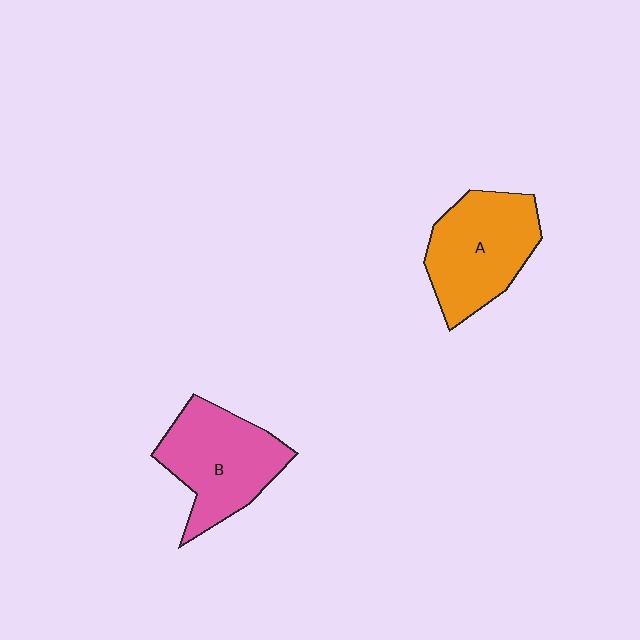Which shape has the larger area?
Shape A (orange).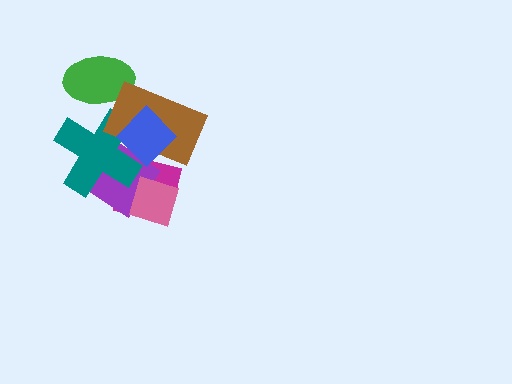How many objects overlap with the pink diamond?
2 objects overlap with the pink diamond.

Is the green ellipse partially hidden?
Yes, it is partially covered by another shape.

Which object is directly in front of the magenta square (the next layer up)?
The purple diamond is directly in front of the magenta square.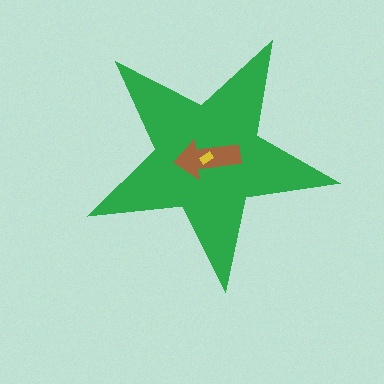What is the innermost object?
The yellow rectangle.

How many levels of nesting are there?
3.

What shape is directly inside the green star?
The brown arrow.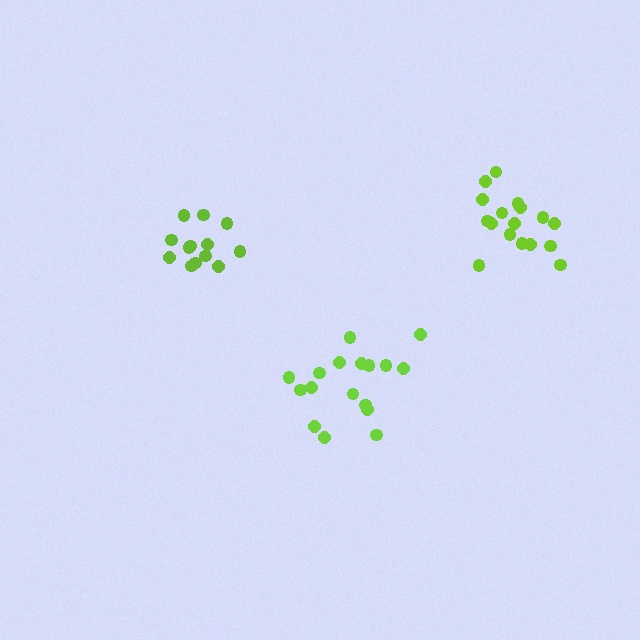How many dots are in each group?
Group 1: 13 dots, Group 2: 17 dots, Group 3: 17 dots (47 total).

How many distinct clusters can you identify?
There are 3 distinct clusters.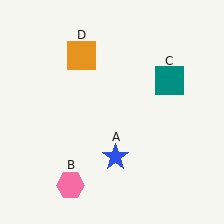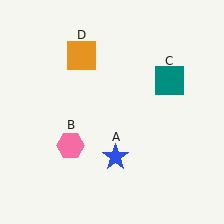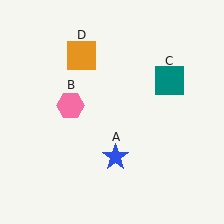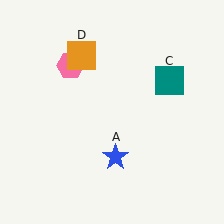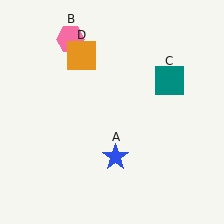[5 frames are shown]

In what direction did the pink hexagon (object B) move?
The pink hexagon (object B) moved up.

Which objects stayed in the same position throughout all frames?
Blue star (object A) and teal square (object C) and orange square (object D) remained stationary.